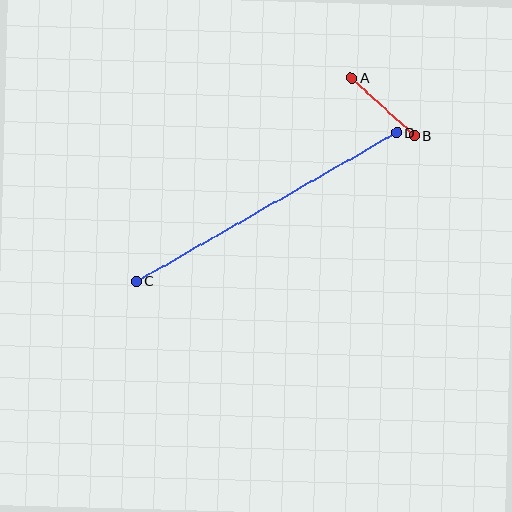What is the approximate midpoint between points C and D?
The midpoint is at approximately (267, 207) pixels.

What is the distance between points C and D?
The distance is approximately 299 pixels.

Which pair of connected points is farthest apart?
Points C and D are farthest apart.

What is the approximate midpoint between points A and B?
The midpoint is at approximately (383, 107) pixels.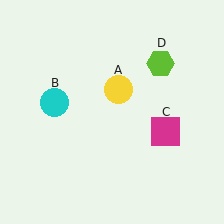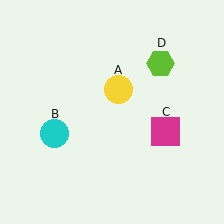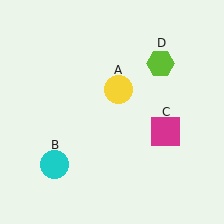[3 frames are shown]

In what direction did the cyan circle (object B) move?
The cyan circle (object B) moved down.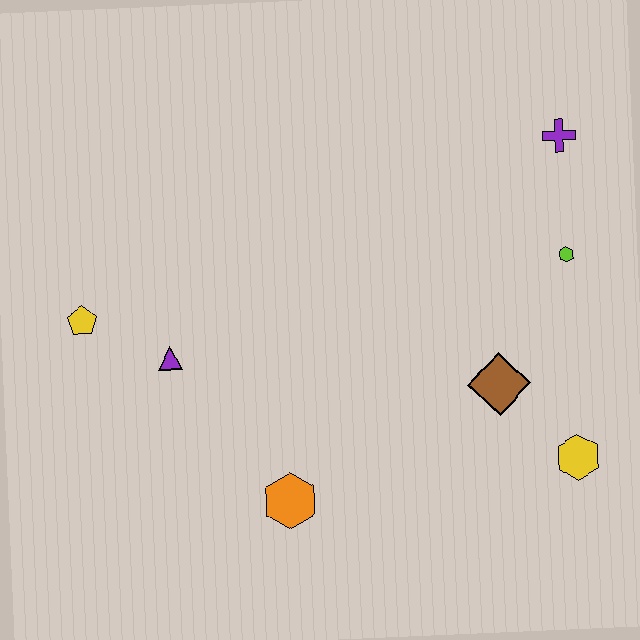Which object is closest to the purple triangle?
The yellow pentagon is closest to the purple triangle.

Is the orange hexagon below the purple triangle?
Yes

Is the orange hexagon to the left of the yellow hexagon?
Yes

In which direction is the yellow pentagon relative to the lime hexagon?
The yellow pentagon is to the left of the lime hexagon.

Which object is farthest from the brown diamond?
The yellow pentagon is farthest from the brown diamond.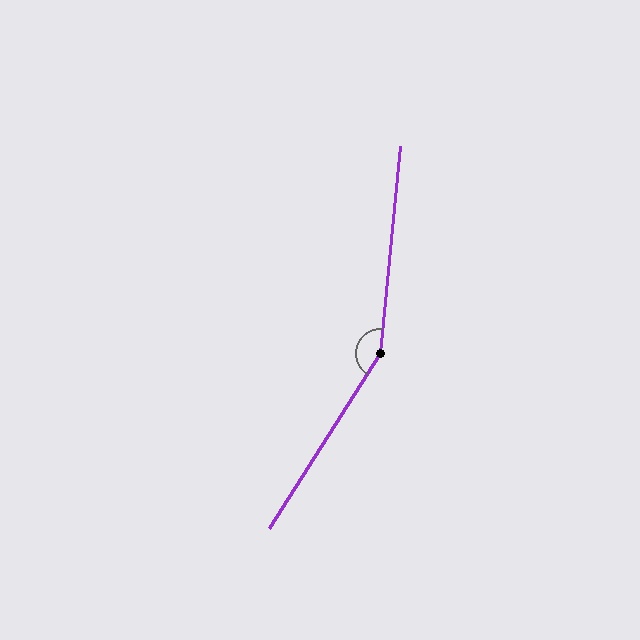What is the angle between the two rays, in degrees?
Approximately 153 degrees.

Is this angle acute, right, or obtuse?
It is obtuse.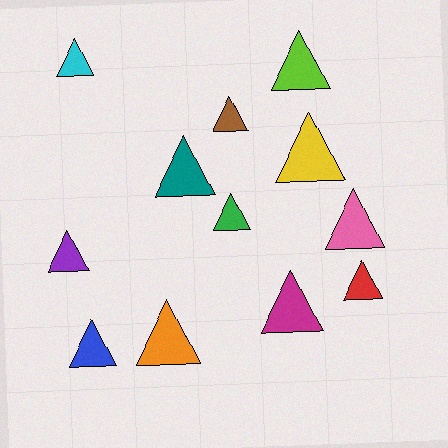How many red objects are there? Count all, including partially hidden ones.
There is 1 red object.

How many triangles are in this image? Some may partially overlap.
There are 12 triangles.